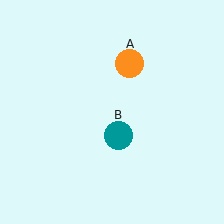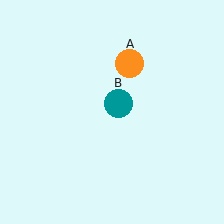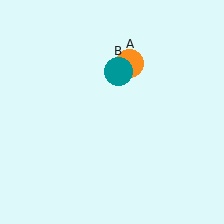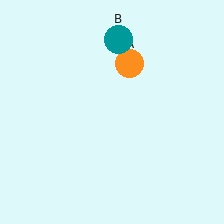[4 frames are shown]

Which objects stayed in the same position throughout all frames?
Orange circle (object A) remained stationary.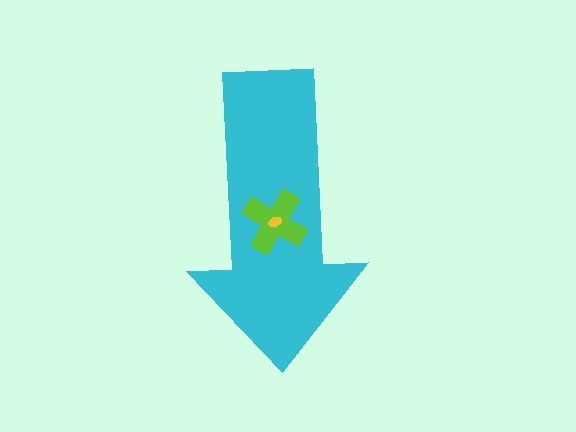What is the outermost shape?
The cyan arrow.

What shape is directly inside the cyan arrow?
The lime cross.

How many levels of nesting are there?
3.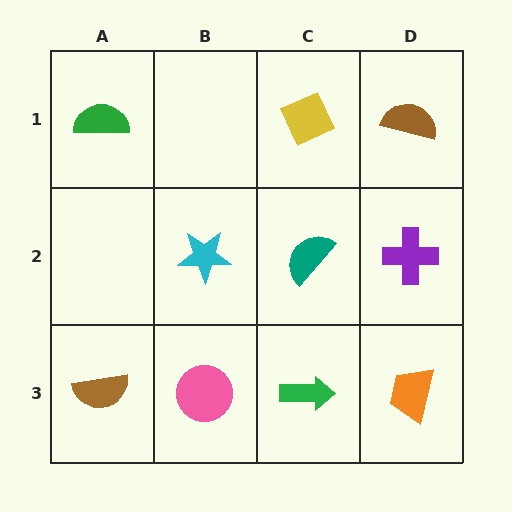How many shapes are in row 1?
3 shapes.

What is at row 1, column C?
A yellow diamond.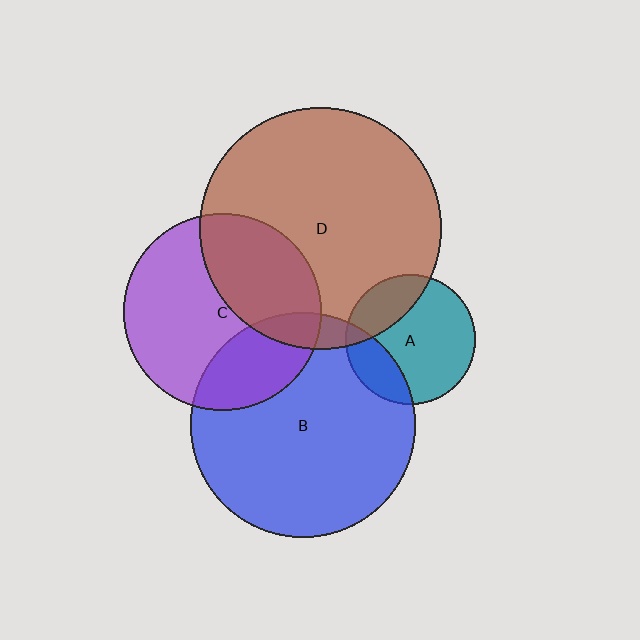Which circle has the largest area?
Circle D (brown).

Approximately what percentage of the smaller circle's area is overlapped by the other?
Approximately 25%.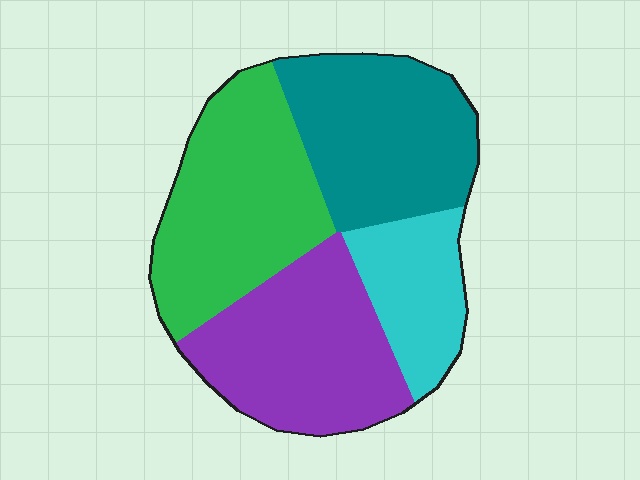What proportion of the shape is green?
Green covers about 30% of the shape.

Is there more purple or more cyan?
Purple.